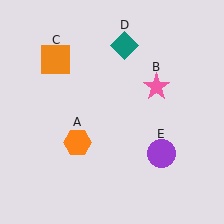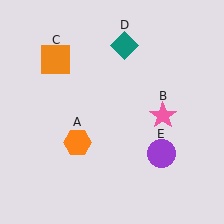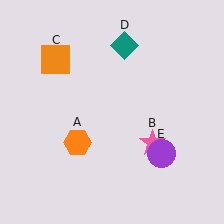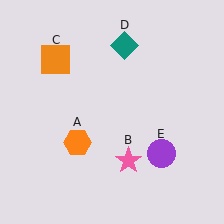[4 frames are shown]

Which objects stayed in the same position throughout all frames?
Orange hexagon (object A) and orange square (object C) and teal diamond (object D) and purple circle (object E) remained stationary.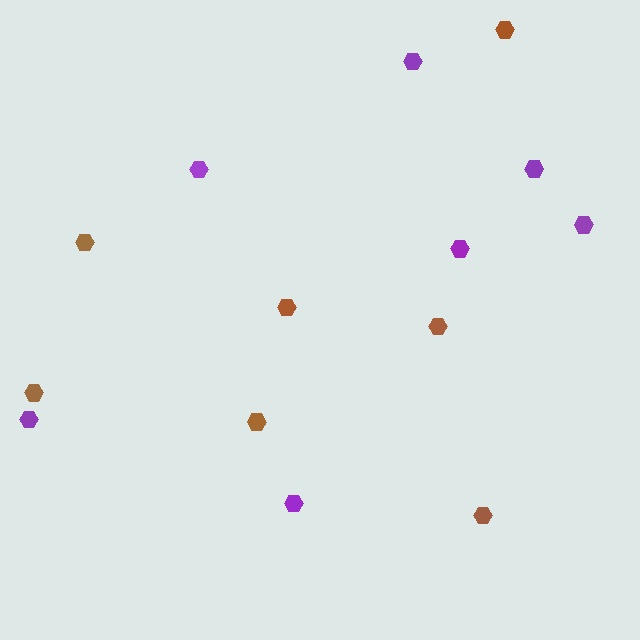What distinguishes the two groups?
There are 2 groups: one group of brown hexagons (7) and one group of purple hexagons (7).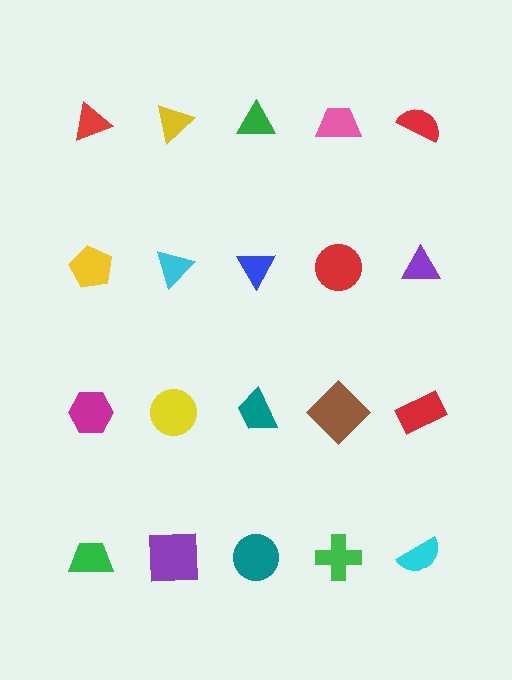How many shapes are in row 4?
5 shapes.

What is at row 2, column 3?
A blue triangle.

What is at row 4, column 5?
A cyan semicircle.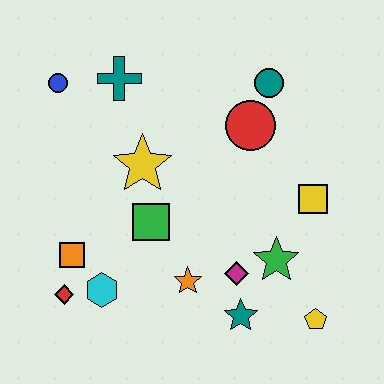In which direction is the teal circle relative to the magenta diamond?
The teal circle is above the magenta diamond.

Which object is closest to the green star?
The magenta diamond is closest to the green star.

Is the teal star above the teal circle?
No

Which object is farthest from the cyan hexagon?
The teal circle is farthest from the cyan hexagon.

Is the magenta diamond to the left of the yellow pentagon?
Yes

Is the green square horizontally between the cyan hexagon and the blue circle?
No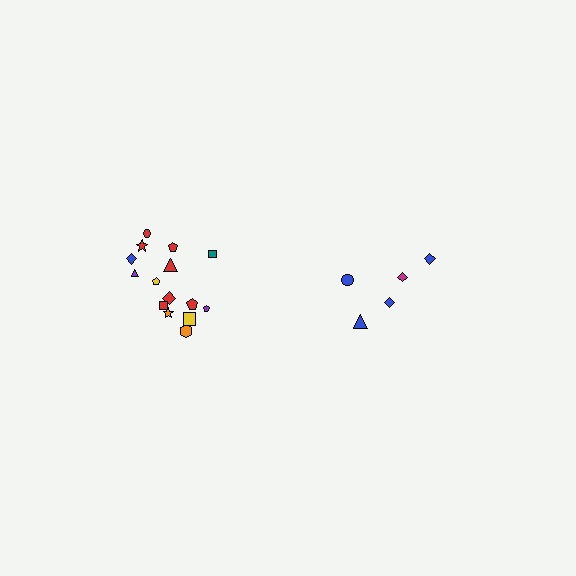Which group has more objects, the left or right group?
The left group.